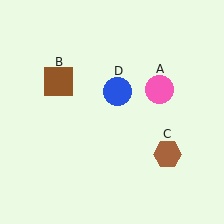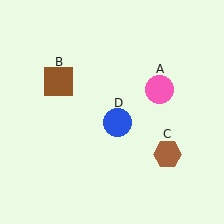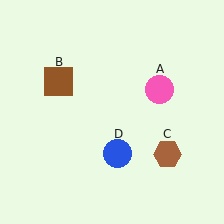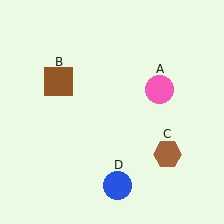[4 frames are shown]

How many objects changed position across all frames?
1 object changed position: blue circle (object D).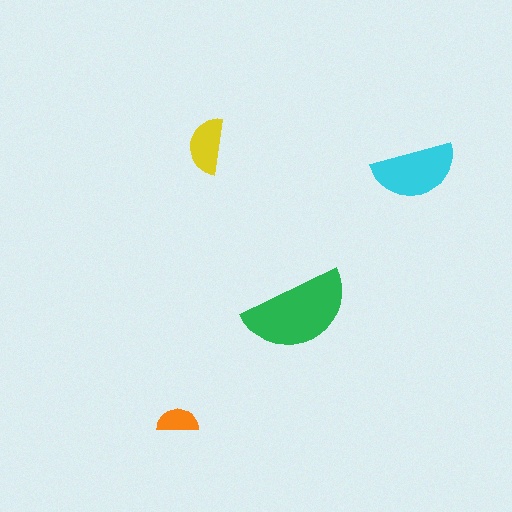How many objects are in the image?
There are 4 objects in the image.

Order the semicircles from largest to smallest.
the green one, the cyan one, the yellow one, the orange one.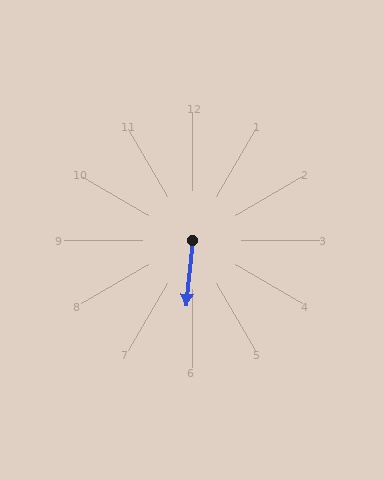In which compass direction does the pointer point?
South.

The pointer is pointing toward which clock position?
Roughly 6 o'clock.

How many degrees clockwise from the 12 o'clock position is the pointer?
Approximately 185 degrees.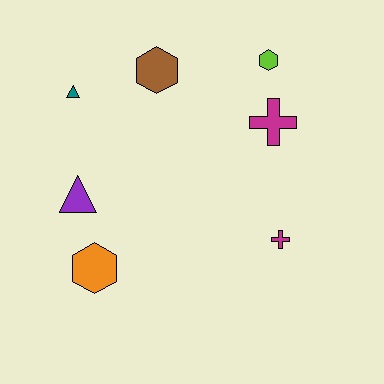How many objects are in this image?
There are 7 objects.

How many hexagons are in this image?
There are 3 hexagons.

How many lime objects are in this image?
There is 1 lime object.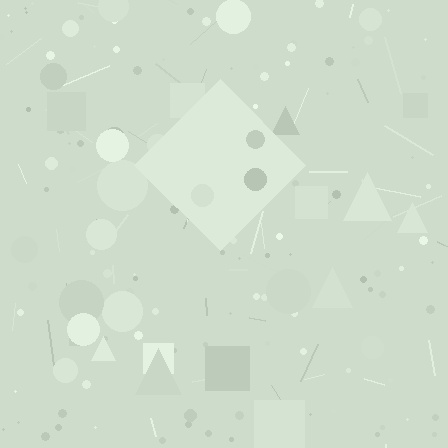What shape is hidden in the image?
A diamond is hidden in the image.